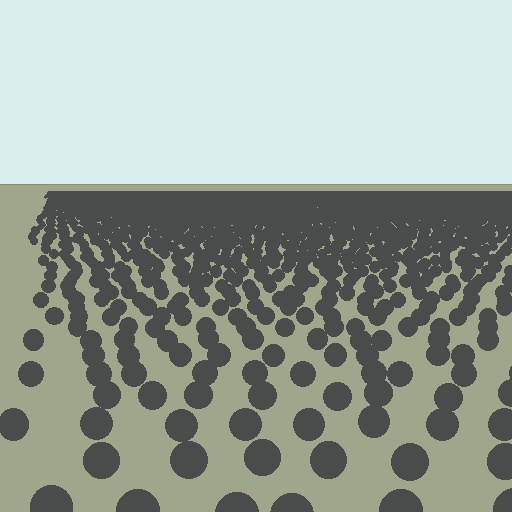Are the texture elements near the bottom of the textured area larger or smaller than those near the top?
Larger. Near the bottom, elements are closer to the viewer and appear at a bigger on-screen size.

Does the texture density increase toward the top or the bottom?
Density increases toward the top.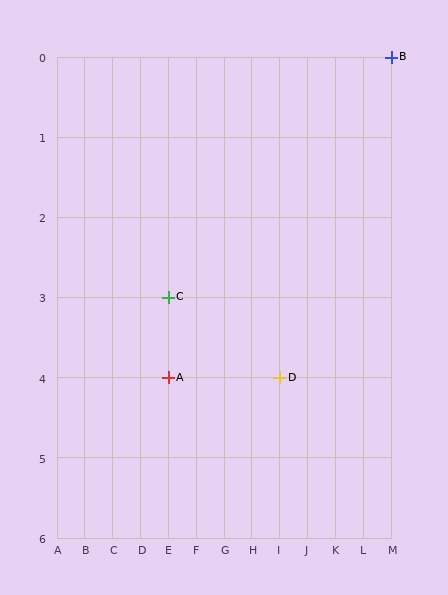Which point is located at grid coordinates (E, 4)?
Point A is at (E, 4).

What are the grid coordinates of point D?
Point D is at grid coordinates (I, 4).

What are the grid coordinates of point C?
Point C is at grid coordinates (E, 3).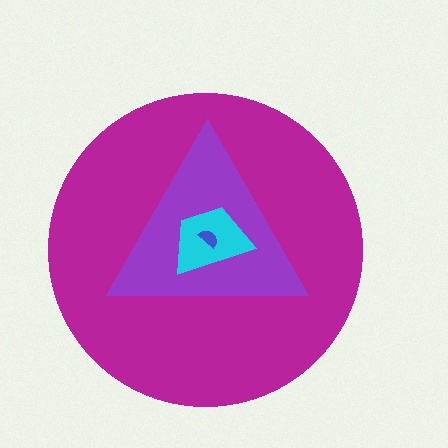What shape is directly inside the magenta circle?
The purple triangle.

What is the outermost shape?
The magenta circle.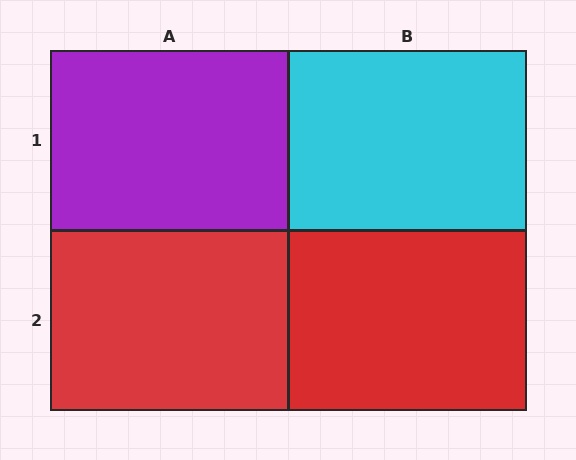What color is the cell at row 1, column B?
Cyan.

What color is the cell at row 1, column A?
Purple.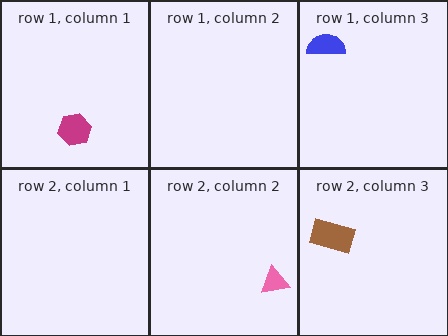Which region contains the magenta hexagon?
The row 1, column 1 region.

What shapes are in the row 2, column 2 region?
The pink triangle.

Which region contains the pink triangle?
The row 2, column 2 region.